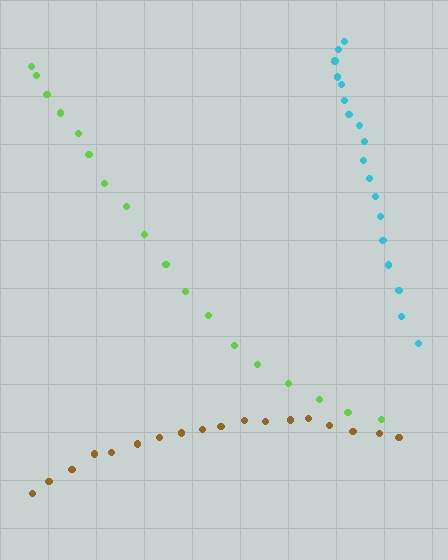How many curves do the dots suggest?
There are 3 distinct paths.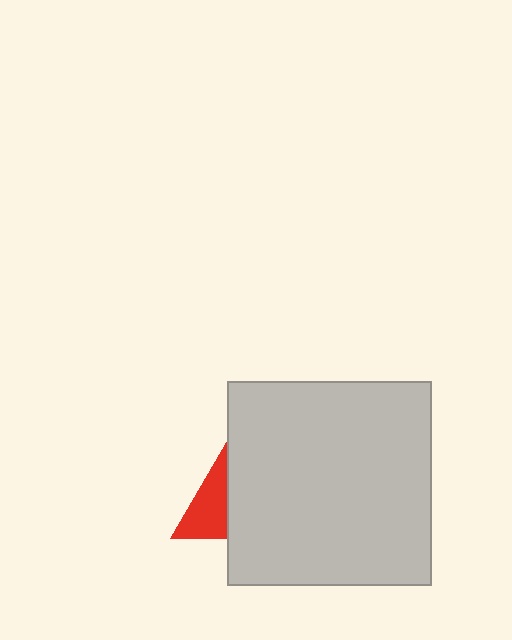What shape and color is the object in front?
The object in front is a light gray square.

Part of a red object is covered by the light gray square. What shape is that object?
It is a triangle.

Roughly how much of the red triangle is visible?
A small part of it is visible (roughly 38%).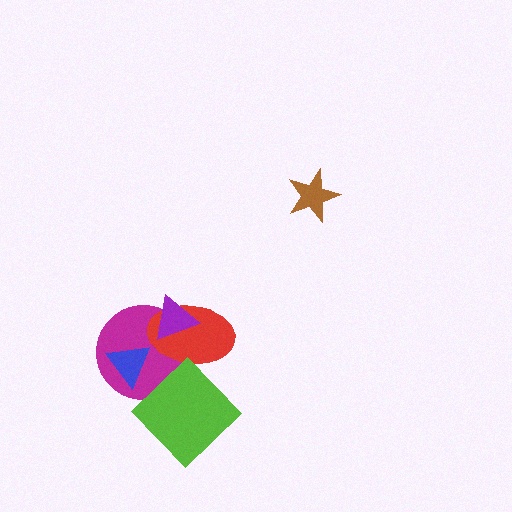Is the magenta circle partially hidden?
Yes, it is partially covered by another shape.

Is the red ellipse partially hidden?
Yes, it is partially covered by another shape.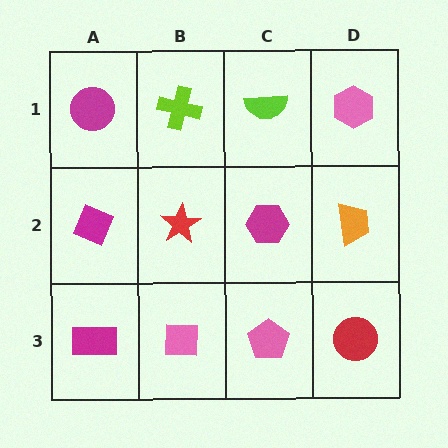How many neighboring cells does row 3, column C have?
3.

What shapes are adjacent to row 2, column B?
A lime cross (row 1, column B), a pink square (row 3, column B), a magenta diamond (row 2, column A), a magenta hexagon (row 2, column C).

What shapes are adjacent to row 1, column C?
A magenta hexagon (row 2, column C), a lime cross (row 1, column B), a pink hexagon (row 1, column D).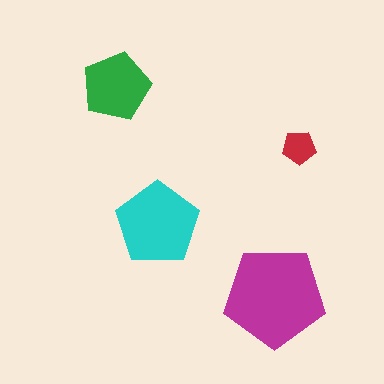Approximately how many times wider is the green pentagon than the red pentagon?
About 2 times wider.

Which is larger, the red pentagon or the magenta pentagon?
The magenta one.